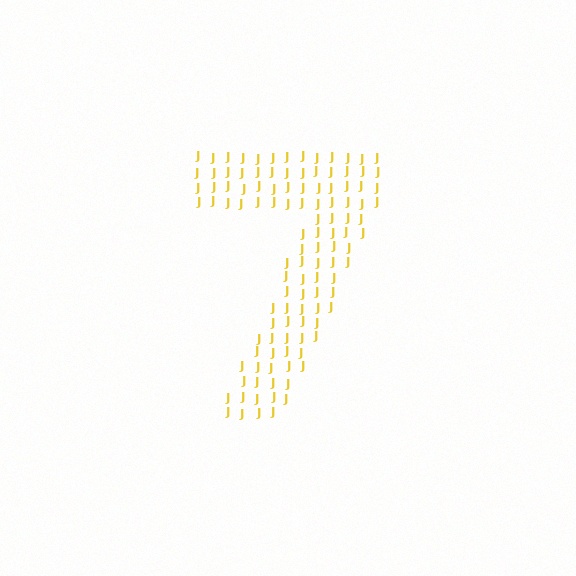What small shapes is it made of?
It is made of small letter J's.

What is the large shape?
The large shape is the digit 7.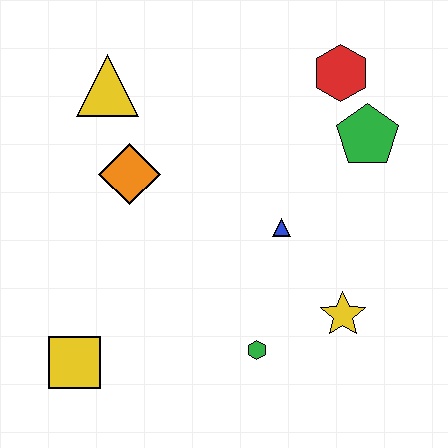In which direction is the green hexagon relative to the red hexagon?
The green hexagon is below the red hexagon.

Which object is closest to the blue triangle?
The yellow star is closest to the blue triangle.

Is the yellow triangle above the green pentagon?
Yes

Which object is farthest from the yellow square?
The red hexagon is farthest from the yellow square.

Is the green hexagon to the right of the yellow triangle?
Yes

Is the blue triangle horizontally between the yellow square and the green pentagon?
Yes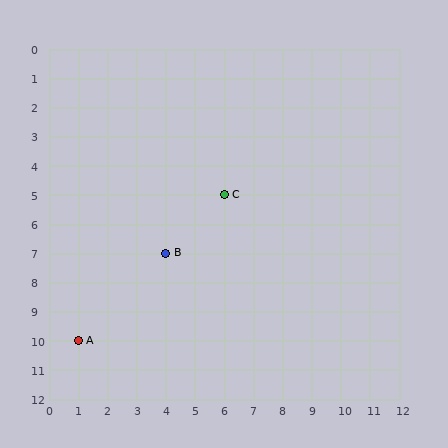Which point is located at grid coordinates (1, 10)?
Point A is at (1, 10).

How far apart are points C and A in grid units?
Points C and A are 5 columns and 5 rows apart (about 7.1 grid units diagonally).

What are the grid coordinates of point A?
Point A is at grid coordinates (1, 10).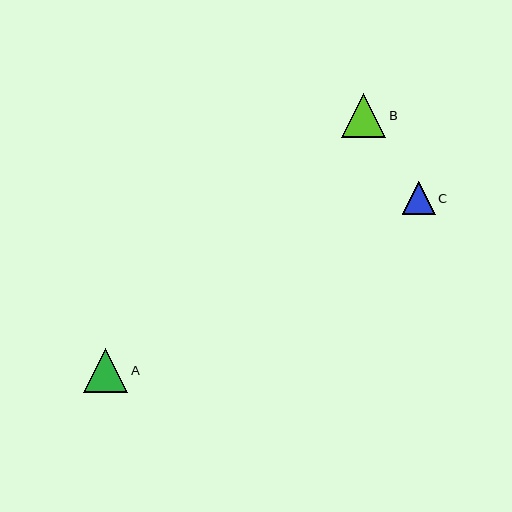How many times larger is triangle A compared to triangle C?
Triangle A is approximately 1.3 times the size of triangle C.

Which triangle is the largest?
Triangle B is the largest with a size of approximately 44 pixels.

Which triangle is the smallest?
Triangle C is the smallest with a size of approximately 33 pixels.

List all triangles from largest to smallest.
From largest to smallest: B, A, C.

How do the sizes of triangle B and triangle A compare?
Triangle B and triangle A are approximately the same size.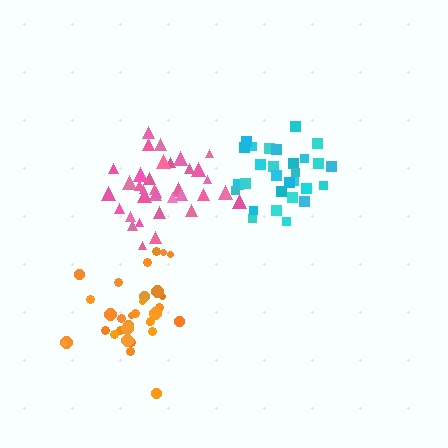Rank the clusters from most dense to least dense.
orange, cyan, pink.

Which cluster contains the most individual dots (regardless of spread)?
Pink (35).